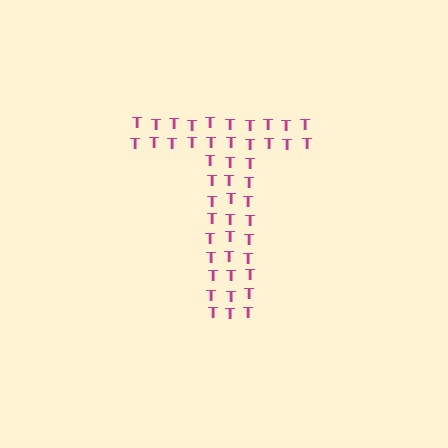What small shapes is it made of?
It is made of small letter T's.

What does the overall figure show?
The overall figure shows the letter T.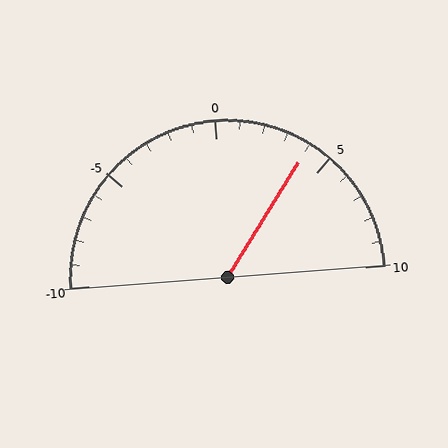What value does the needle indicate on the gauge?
The needle indicates approximately 4.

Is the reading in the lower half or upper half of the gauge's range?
The reading is in the upper half of the range (-10 to 10).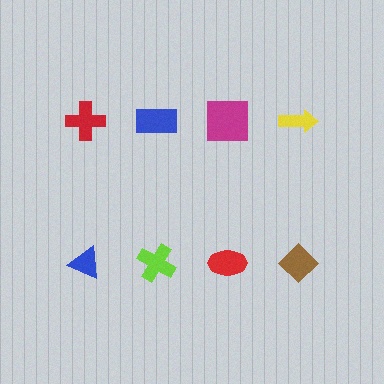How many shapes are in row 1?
4 shapes.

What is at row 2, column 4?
A brown diamond.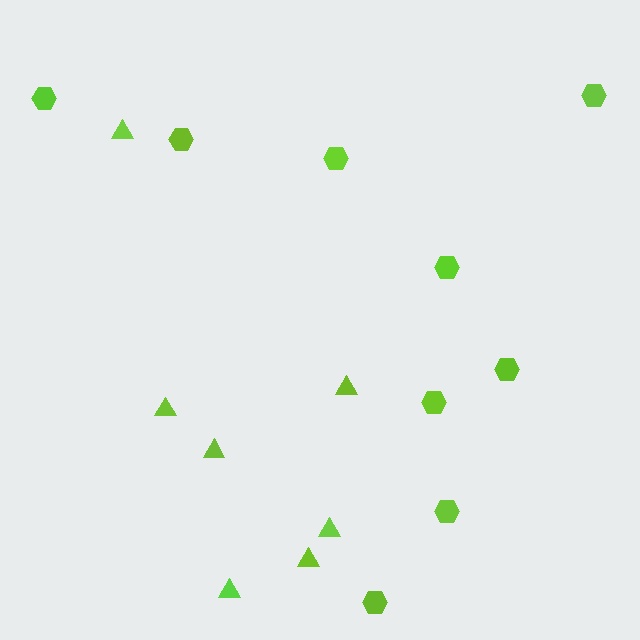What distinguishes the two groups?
There are 2 groups: one group of hexagons (9) and one group of triangles (7).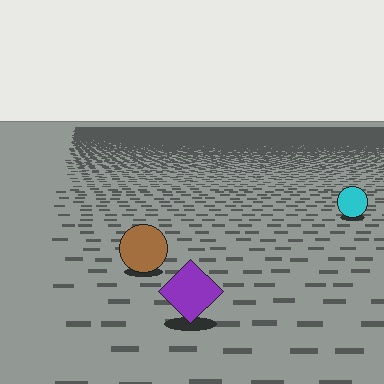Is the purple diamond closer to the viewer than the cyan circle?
Yes. The purple diamond is closer — you can tell from the texture gradient: the ground texture is coarser near it.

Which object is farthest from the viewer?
The cyan circle is farthest from the viewer. It appears smaller and the ground texture around it is denser.